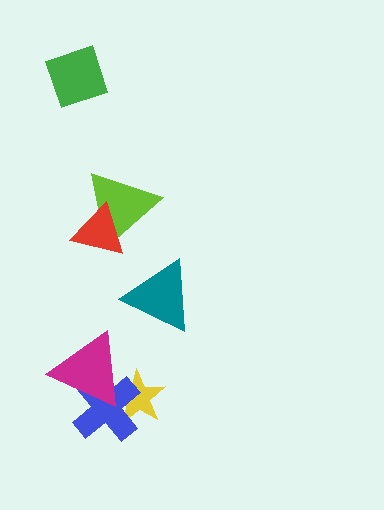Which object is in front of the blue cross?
The magenta triangle is in front of the blue cross.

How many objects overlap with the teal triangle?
0 objects overlap with the teal triangle.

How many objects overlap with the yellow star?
2 objects overlap with the yellow star.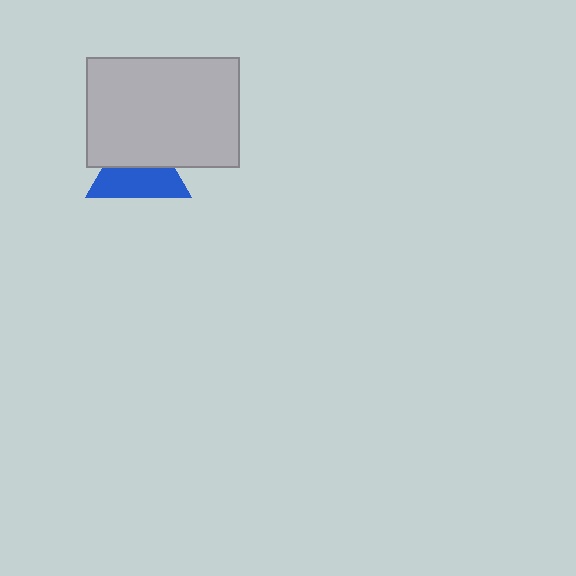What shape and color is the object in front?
The object in front is a light gray rectangle.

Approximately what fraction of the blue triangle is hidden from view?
Roughly 46% of the blue triangle is hidden behind the light gray rectangle.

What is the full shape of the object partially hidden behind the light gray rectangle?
The partially hidden object is a blue triangle.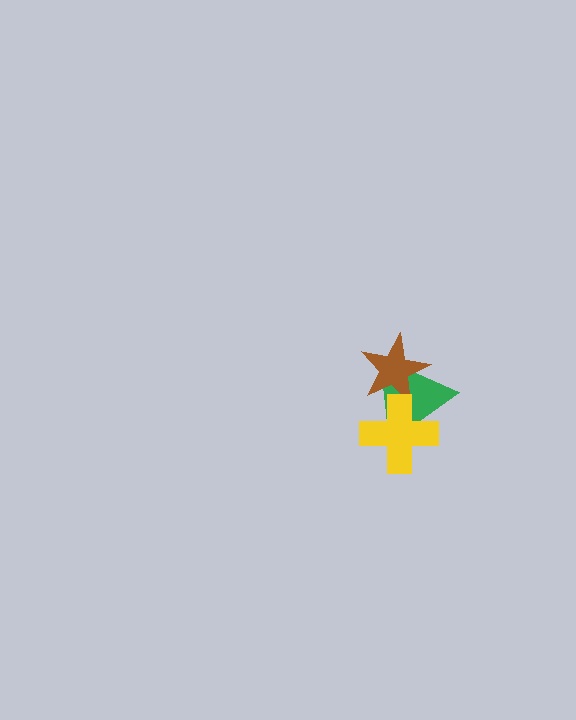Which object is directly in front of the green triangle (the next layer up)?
The brown star is directly in front of the green triangle.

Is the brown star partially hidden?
Yes, it is partially covered by another shape.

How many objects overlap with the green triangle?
2 objects overlap with the green triangle.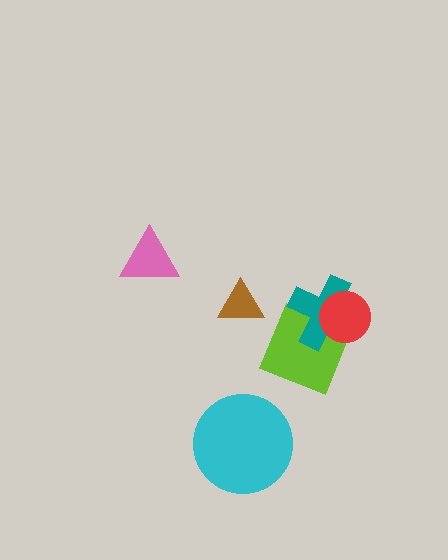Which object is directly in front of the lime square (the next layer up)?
The teal cross is directly in front of the lime square.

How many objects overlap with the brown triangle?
0 objects overlap with the brown triangle.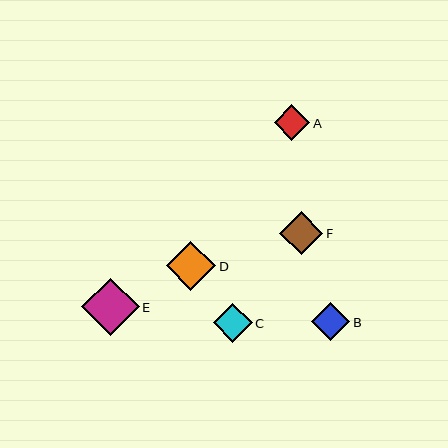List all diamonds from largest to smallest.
From largest to smallest: E, D, F, C, B, A.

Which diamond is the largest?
Diamond E is the largest with a size of approximately 57 pixels.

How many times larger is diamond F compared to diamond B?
Diamond F is approximately 1.1 times the size of diamond B.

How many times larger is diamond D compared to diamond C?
Diamond D is approximately 1.3 times the size of diamond C.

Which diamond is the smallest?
Diamond A is the smallest with a size of approximately 36 pixels.